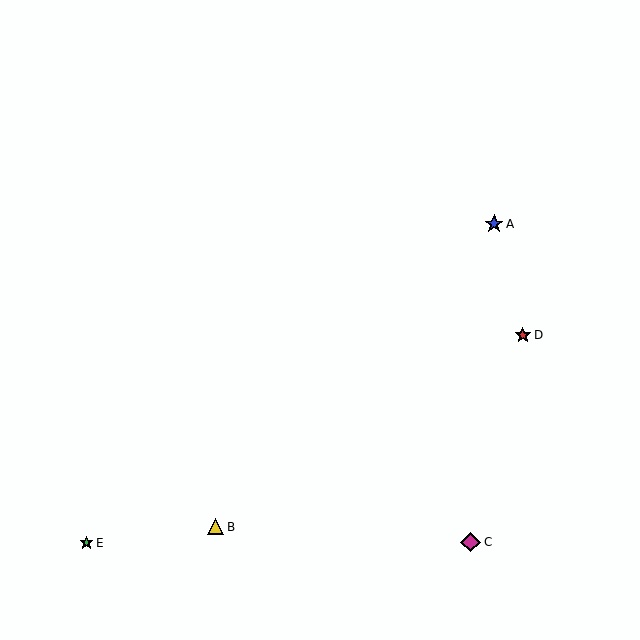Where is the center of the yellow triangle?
The center of the yellow triangle is at (216, 527).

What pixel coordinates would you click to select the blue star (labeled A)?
Click at (494, 224) to select the blue star A.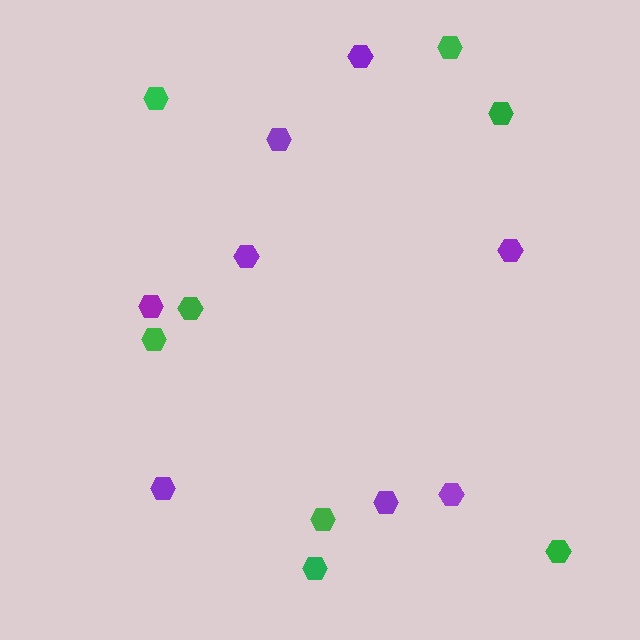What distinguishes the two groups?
There are 2 groups: one group of green hexagons (8) and one group of purple hexagons (8).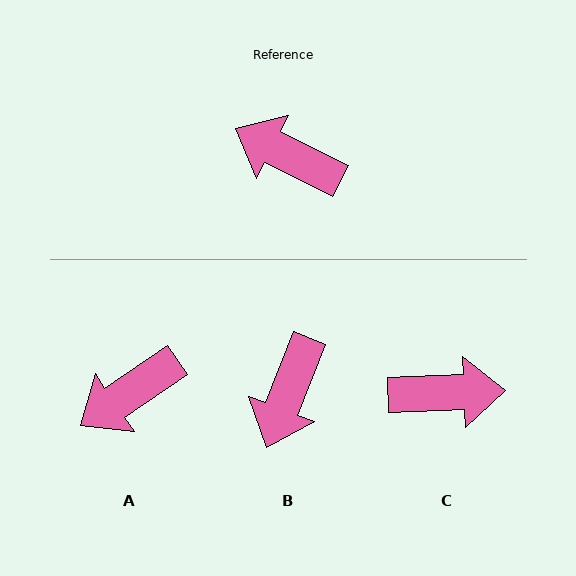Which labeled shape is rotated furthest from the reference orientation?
C, about 151 degrees away.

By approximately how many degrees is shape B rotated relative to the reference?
Approximately 95 degrees counter-clockwise.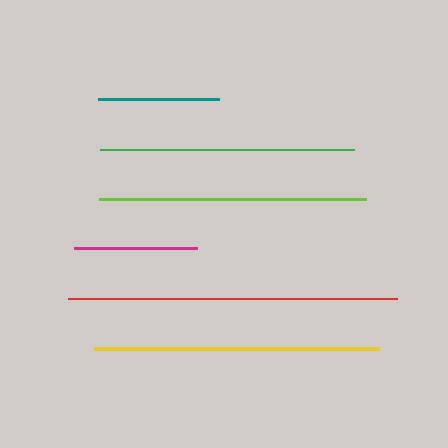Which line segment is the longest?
The red line is the longest at approximately 329 pixels.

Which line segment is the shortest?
The teal line is the shortest at approximately 122 pixels.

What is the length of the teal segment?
The teal segment is approximately 122 pixels long.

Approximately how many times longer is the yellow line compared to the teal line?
The yellow line is approximately 2.3 times the length of the teal line.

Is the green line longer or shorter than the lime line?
The lime line is longer than the green line.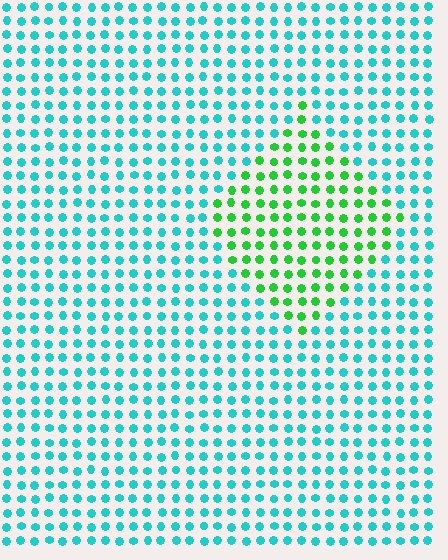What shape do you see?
I see a diamond.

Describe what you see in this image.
The image is filled with small cyan elements in a uniform arrangement. A diamond-shaped region is visible where the elements are tinted to a slightly different hue, forming a subtle color boundary.